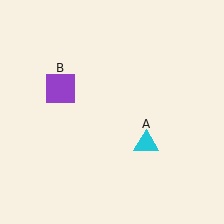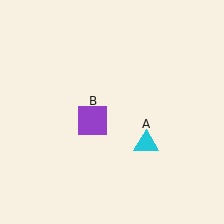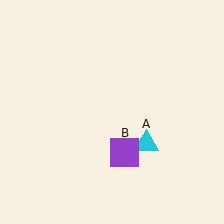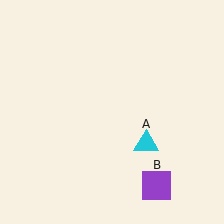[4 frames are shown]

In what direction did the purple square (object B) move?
The purple square (object B) moved down and to the right.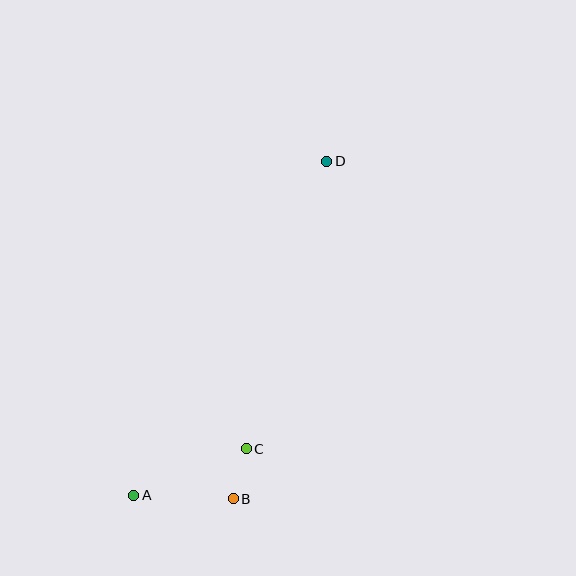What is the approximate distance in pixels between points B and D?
The distance between B and D is approximately 350 pixels.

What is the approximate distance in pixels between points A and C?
The distance between A and C is approximately 122 pixels.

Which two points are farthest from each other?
Points A and D are farthest from each other.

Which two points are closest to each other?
Points B and C are closest to each other.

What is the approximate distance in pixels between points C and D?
The distance between C and D is approximately 298 pixels.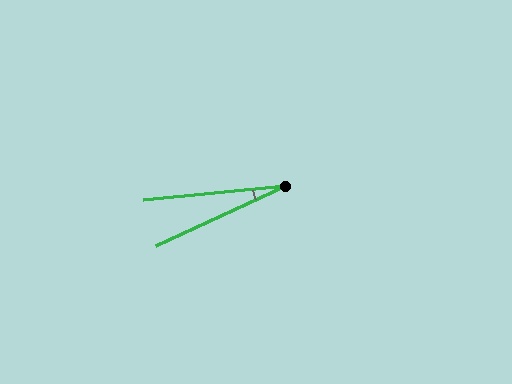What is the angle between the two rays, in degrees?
Approximately 19 degrees.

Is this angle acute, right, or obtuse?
It is acute.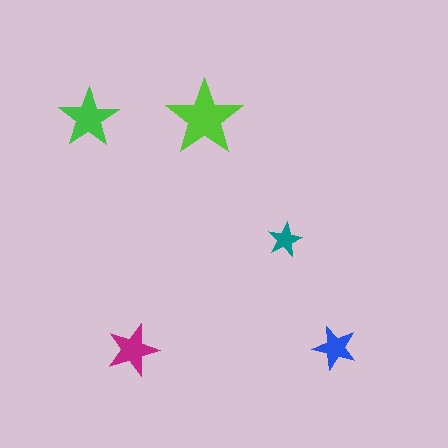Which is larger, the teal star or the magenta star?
The magenta one.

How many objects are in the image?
There are 5 objects in the image.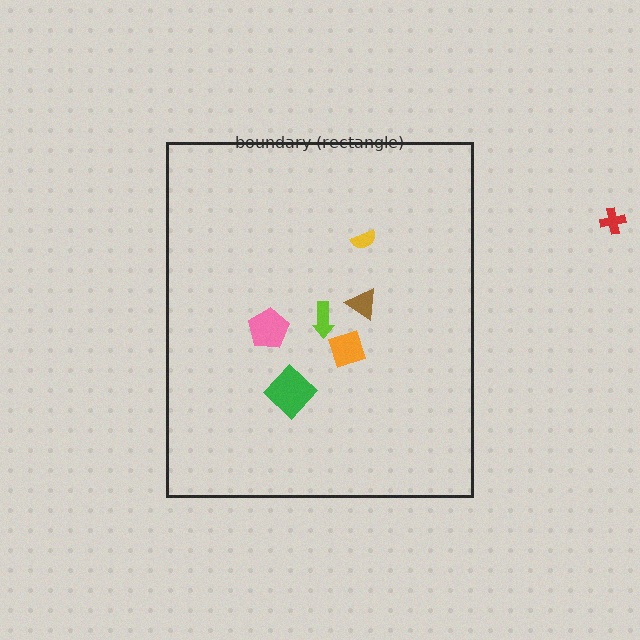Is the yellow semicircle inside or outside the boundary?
Inside.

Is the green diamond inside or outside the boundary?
Inside.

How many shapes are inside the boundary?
6 inside, 1 outside.